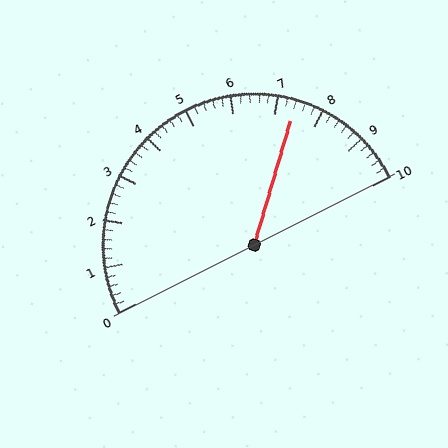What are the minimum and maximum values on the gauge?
The gauge ranges from 0 to 10.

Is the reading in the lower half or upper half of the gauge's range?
The reading is in the upper half of the range (0 to 10).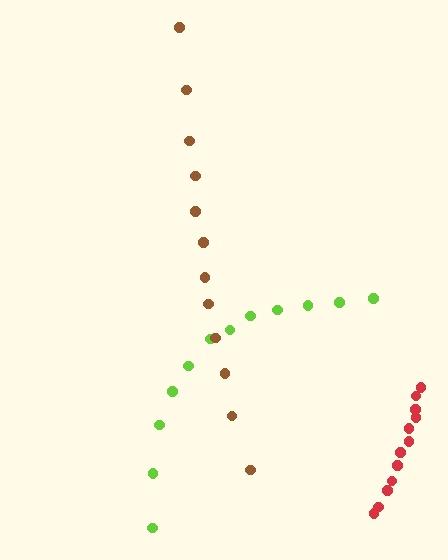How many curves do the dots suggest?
There are 3 distinct paths.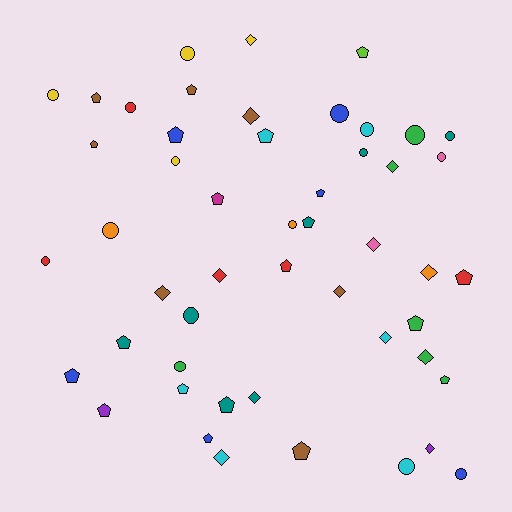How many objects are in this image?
There are 50 objects.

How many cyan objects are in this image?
There are 6 cyan objects.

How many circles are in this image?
There are 17 circles.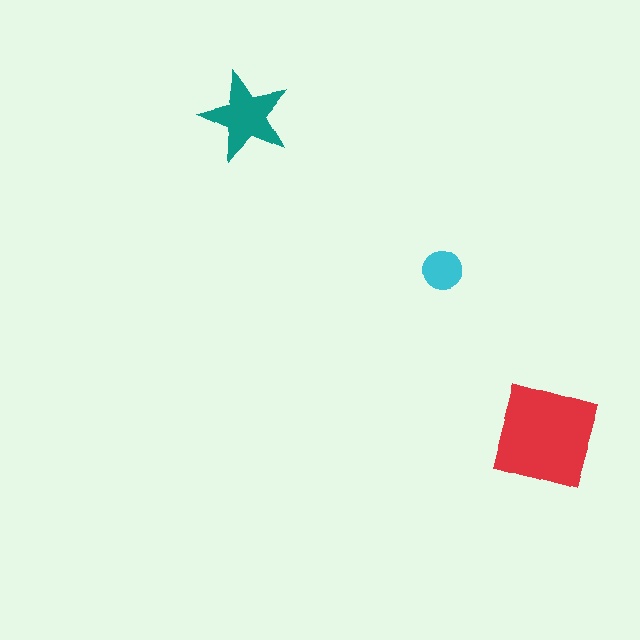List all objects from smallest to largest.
The cyan circle, the teal star, the red diamond.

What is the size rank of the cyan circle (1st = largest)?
3rd.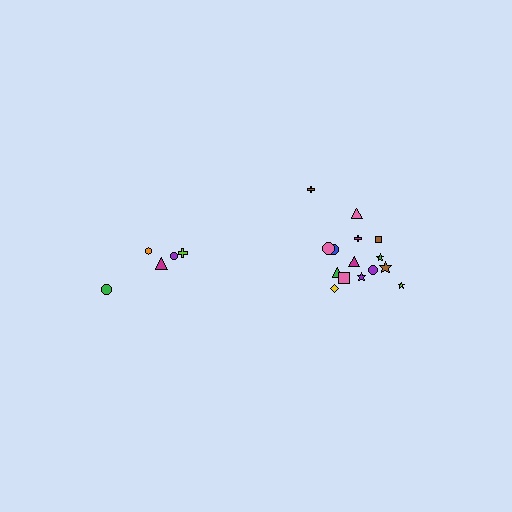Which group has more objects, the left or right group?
The right group.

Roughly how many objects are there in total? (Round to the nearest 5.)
Roughly 20 objects in total.